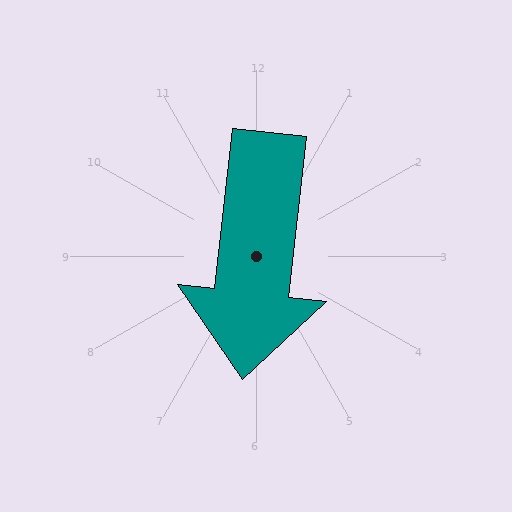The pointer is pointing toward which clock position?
Roughly 6 o'clock.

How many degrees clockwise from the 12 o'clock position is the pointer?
Approximately 186 degrees.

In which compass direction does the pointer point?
South.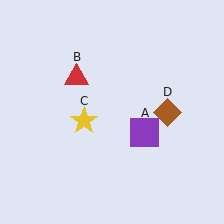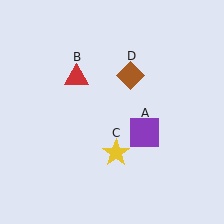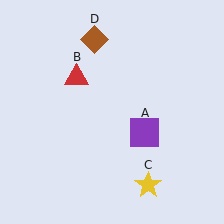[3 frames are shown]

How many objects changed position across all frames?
2 objects changed position: yellow star (object C), brown diamond (object D).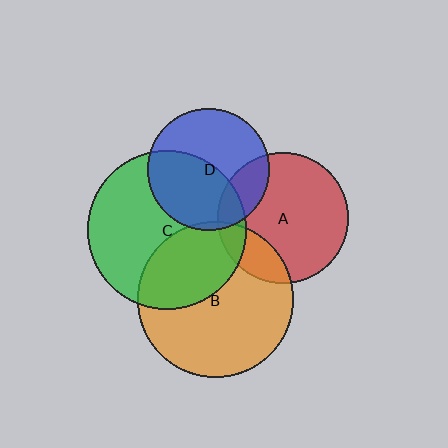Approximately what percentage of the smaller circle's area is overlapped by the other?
Approximately 20%.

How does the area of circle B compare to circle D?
Approximately 1.6 times.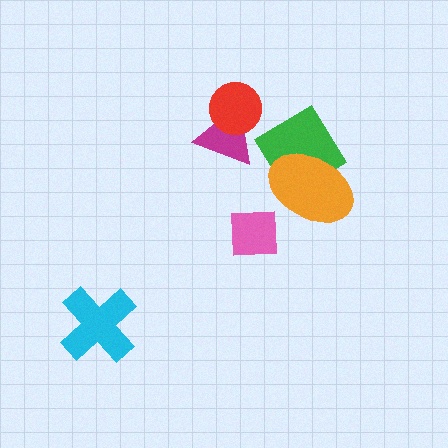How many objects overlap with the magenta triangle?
1 object overlaps with the magenta triangle.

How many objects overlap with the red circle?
1 object overlaps with the red circle.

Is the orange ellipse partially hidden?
No, no other shape covers it.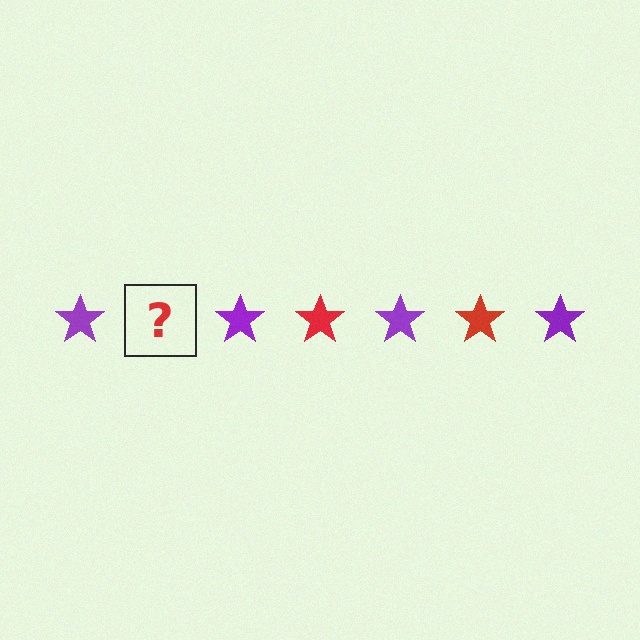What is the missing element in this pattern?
The missing element is a red star.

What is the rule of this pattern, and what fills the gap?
The rule is that the pattern cycles through purple, red stars. The gap should be filled with a red star.